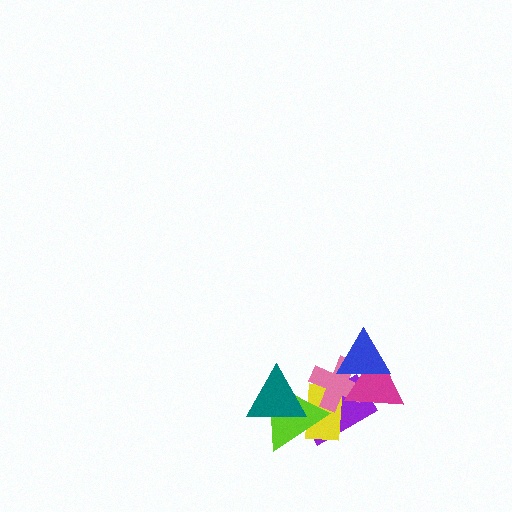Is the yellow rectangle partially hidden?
Yes, it is partially covered by another shape.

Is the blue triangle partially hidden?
No, no other shape covers it.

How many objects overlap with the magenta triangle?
3 objects overlap with the magenta triangle.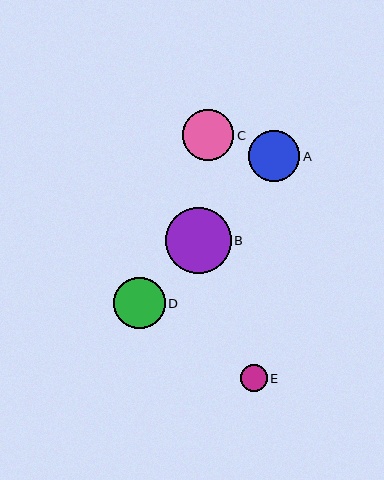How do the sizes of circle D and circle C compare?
Circle D and circle C are approximately the same size.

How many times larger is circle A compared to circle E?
Circle A is approximately 1.9 times the size of circle E.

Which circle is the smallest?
Circle E is the smallest with a size of approximately 27 pixels.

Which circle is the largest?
Circle B is the largest with a size of approximately 66 pixels.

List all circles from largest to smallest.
From largest to smallest: B, D, A, C, E.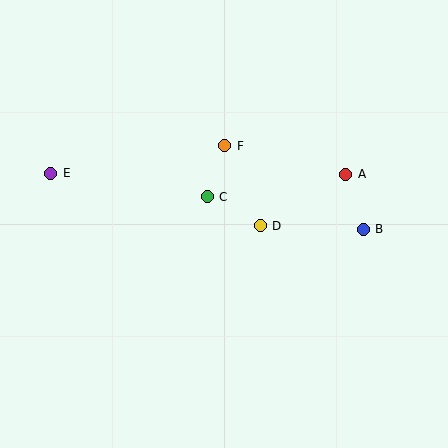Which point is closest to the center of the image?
Point C at (207, 197) is closest to the center.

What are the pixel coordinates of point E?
Point E is at (51, 173).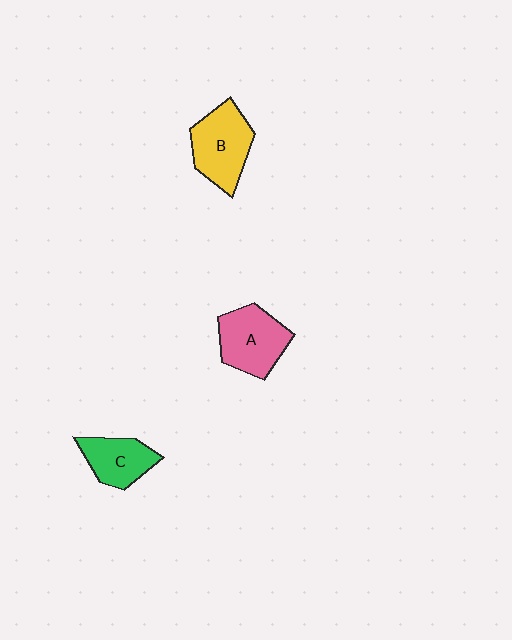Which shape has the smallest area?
Shape C (green).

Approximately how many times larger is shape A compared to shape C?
Approximately 1.3 times.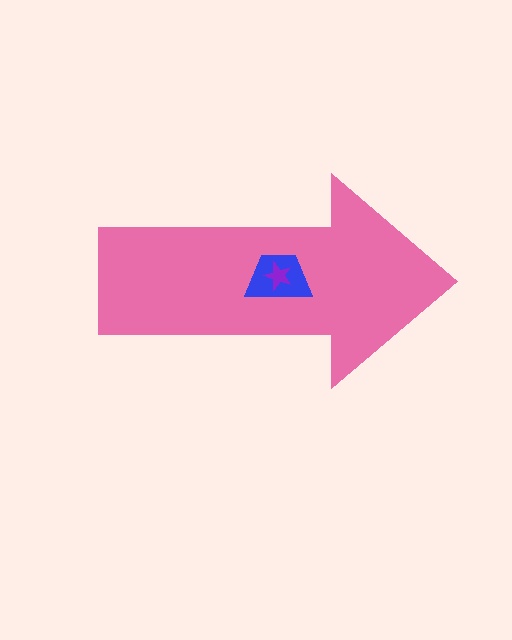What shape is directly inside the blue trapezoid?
The purple star.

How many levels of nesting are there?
3.